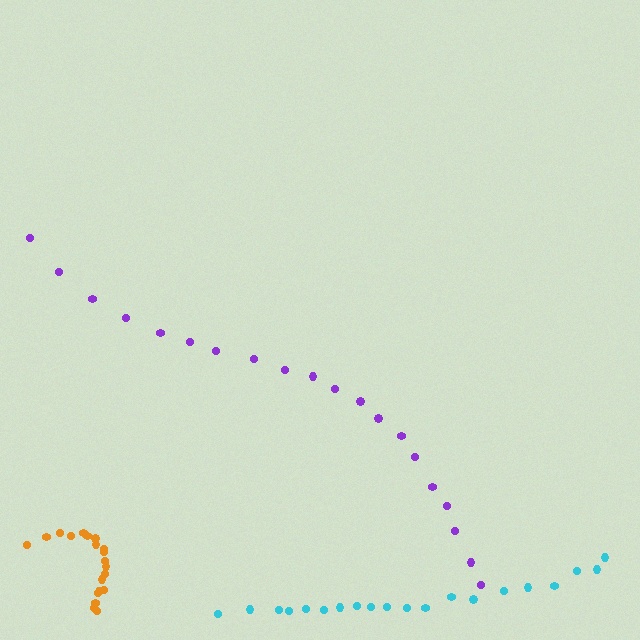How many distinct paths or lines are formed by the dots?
There are 3 distinct paths.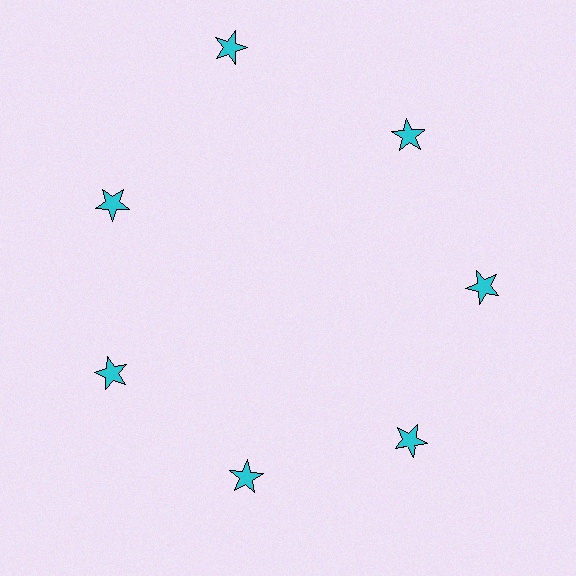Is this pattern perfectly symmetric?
No. The 7 cyan stars are arranged in a ring, but one element near the 12 o'clock position is pushed outward from the center, breaking the 7-fold rotational symmetry.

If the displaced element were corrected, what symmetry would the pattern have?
It would have 7-fold rotational symmetry — the pattern would map onto itself every 51 degrees.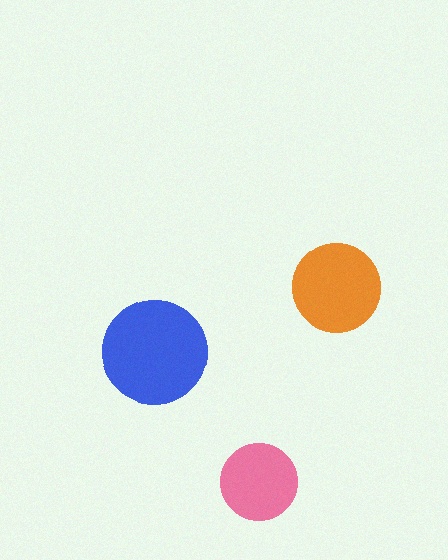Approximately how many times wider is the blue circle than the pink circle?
About 1.5 times wider.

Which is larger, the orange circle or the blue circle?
The blue one.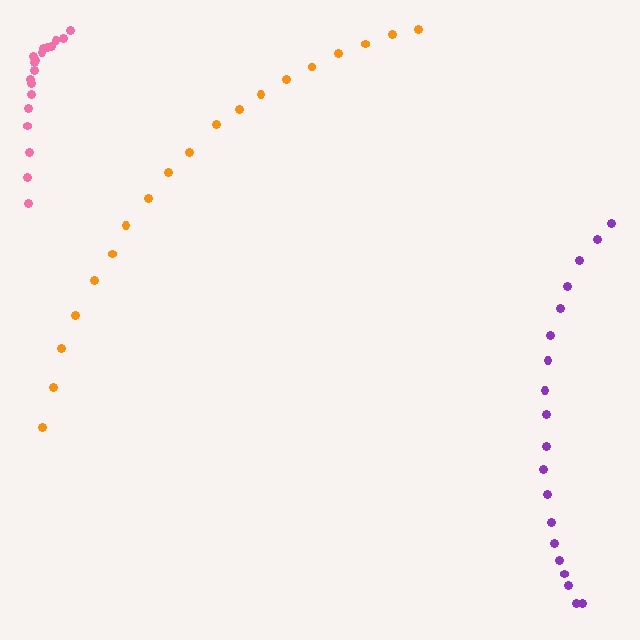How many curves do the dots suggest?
There are 3 distinct paths.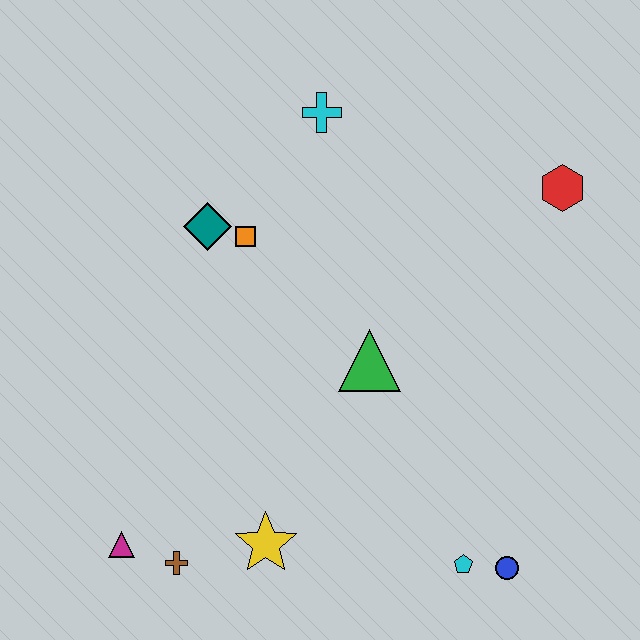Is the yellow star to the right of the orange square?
Yes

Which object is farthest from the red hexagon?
The magenta triangle is farthest from the red hexagon.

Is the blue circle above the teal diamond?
No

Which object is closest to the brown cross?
The magenta triangle is closest to the brown cross.